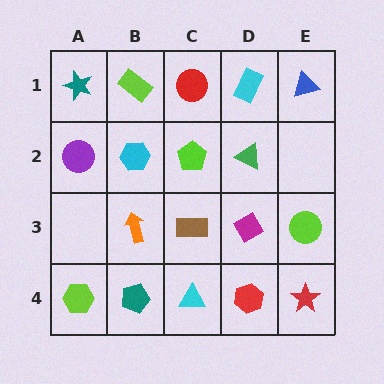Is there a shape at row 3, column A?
No, that cell is empty.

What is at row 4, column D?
A red hexagon.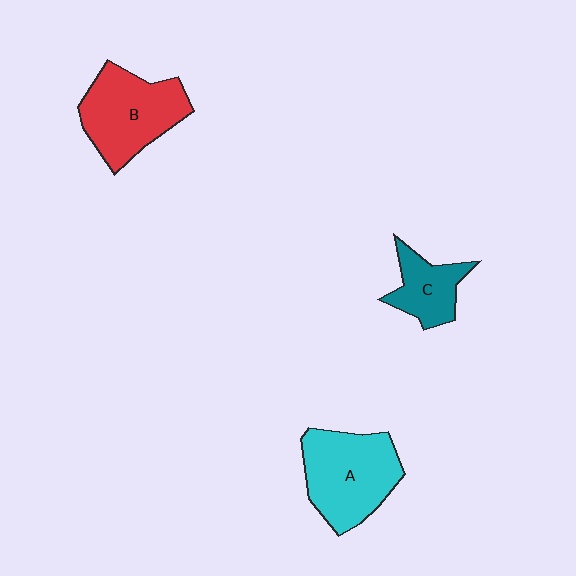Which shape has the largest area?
Shape A (cyan).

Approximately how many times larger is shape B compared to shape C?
Approximately 1.8 times.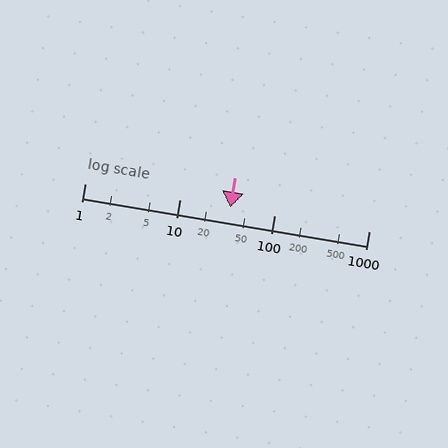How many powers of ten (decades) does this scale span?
The scale spans 3 decades, from 1 to 1000.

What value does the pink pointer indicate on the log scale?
The pointer indicates approximately 34.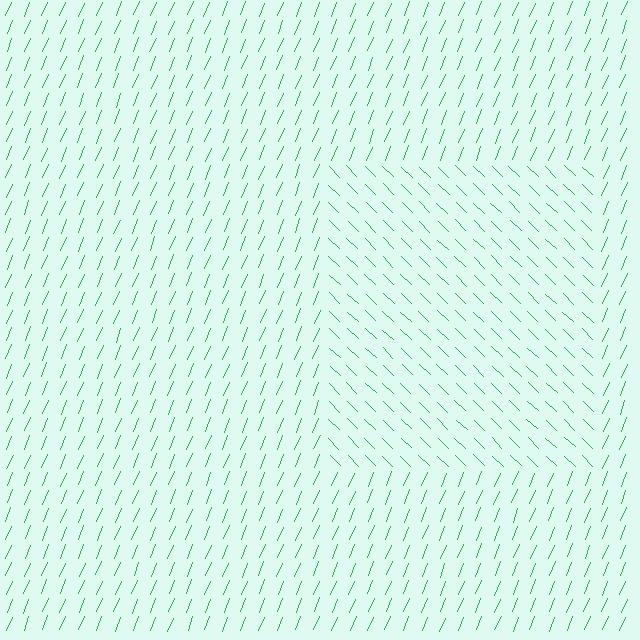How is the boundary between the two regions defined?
The boundary is defined purely by a change in line orientation (approximately 68 degrees difference). All lines are the same color and thickness.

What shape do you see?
I see a rectangle.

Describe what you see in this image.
The image is filled with small green line segments. A rectangle region in the image has lines oriented differently from the surrounding lines, creating a visible texture boundary.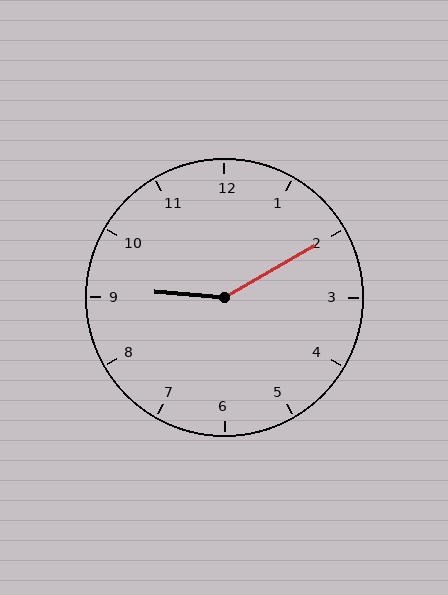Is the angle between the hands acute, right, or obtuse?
It is obtuse.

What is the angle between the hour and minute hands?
Approximately 145 degrees.